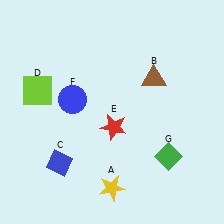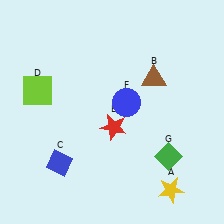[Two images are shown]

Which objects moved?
The objects that moved are: the yellow star (A), the blue circle (F).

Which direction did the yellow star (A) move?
The yellow star (A) moved right.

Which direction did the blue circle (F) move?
The blue circle (F) moved right.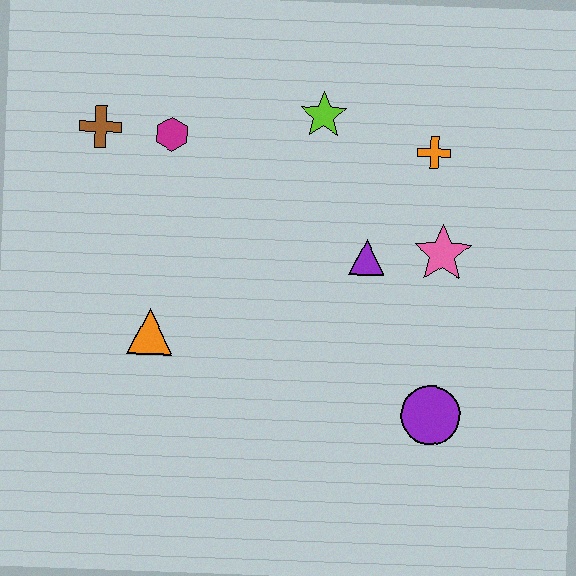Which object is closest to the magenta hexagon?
The brown cross is closest to the magenta hexagon.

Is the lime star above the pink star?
Yes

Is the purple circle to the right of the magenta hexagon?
Yes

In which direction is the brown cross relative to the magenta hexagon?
The brown cross is to the left of the magenta hexagon.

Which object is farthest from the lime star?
The purple circle is farthest from the lime star.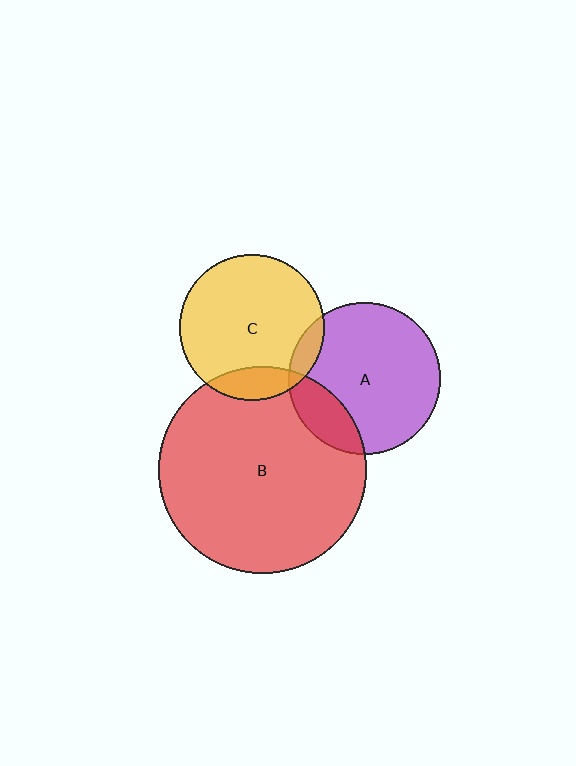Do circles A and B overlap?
Yes.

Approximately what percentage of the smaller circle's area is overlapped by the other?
Approximately 20%.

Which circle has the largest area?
Circle B (red).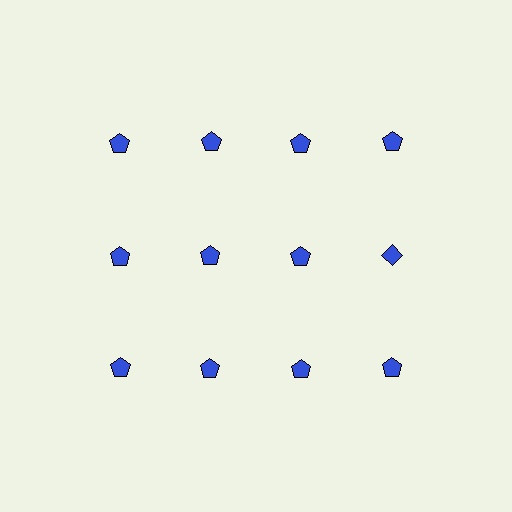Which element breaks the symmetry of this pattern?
The blue diamond in the second row, second from right column breaks the symmetry. All other shapes are blue pentagons.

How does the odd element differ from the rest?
It has a different shape: diamond instead of pentagon.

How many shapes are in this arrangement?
There are 12 shapes arranged in a grid pattern.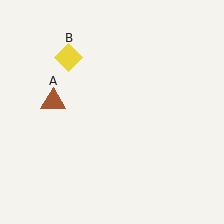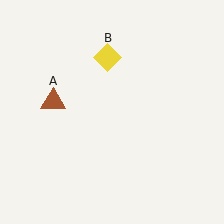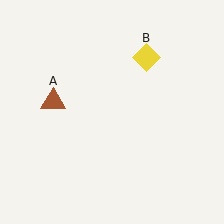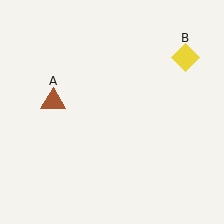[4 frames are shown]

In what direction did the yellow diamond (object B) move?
The yellow diamond (object B) moved right.